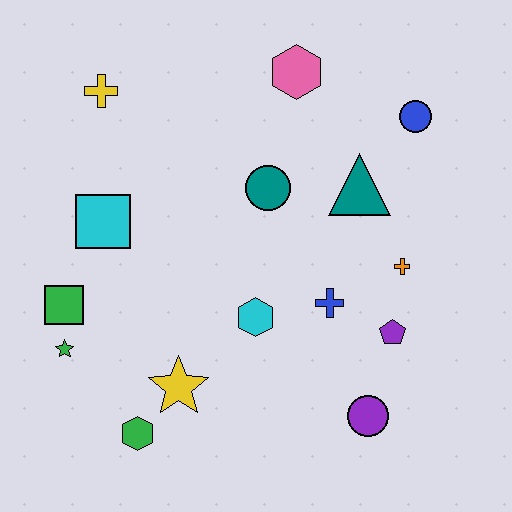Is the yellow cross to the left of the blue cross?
Yes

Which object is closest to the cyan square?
The green square is closest to the cyan square.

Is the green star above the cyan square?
No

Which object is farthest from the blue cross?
The yellow cross is farthest from the blue cross.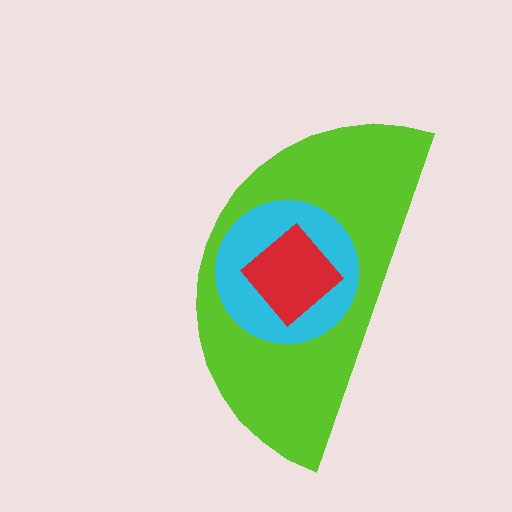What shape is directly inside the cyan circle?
The red diamond.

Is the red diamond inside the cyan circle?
Yes.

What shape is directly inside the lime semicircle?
The cyan circle.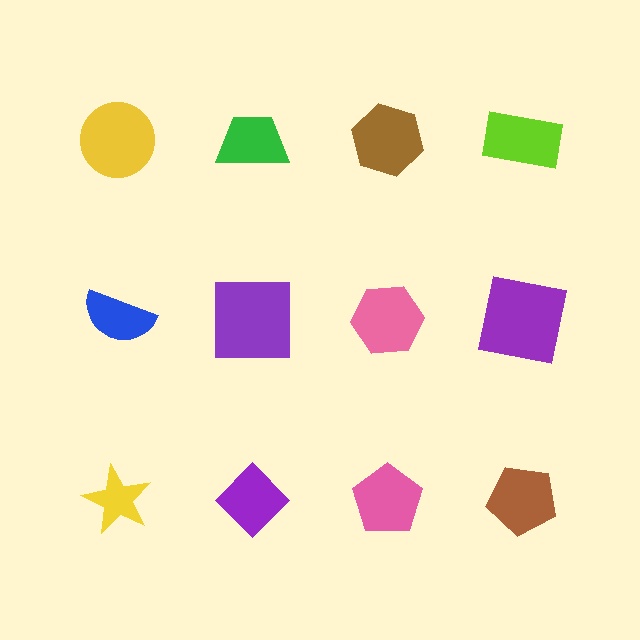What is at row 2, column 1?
A blue semicircle.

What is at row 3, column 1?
A yellow star.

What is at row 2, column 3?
A pink hexagon.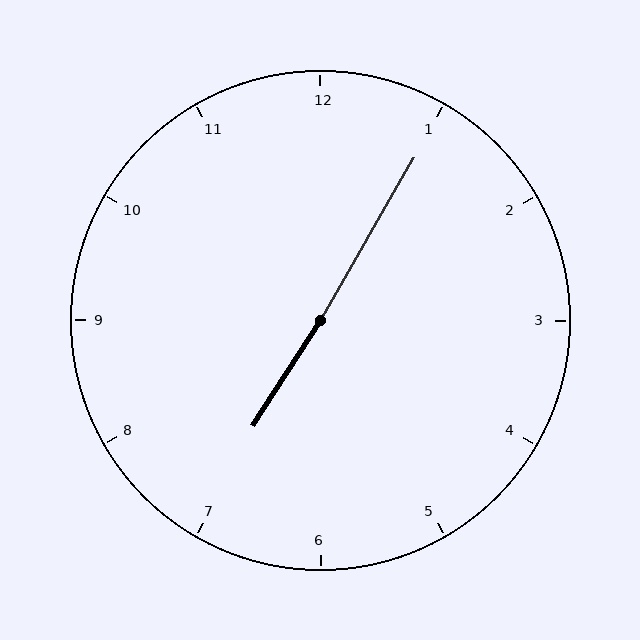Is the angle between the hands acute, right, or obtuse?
It is obtuse.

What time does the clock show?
7:05.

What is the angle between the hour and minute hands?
Approximately 178 degrees.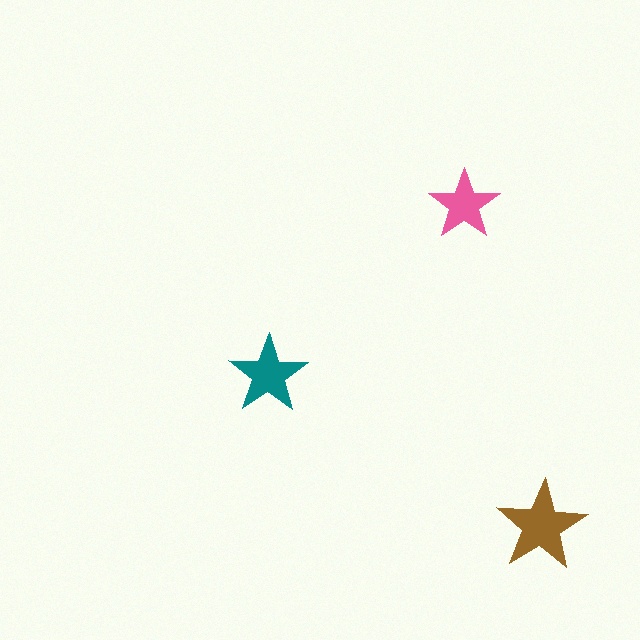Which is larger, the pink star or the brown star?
The brown one.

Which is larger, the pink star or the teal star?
The teal one.